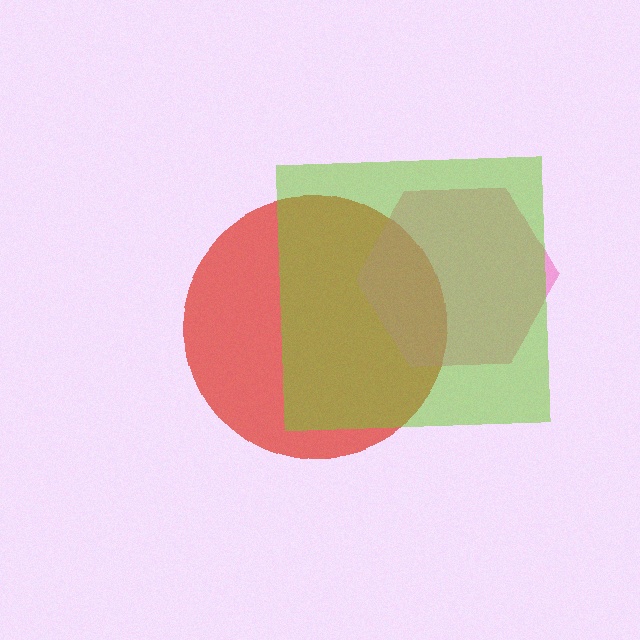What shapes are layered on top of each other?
The layered shapes are: a red circle, a pink hexagon, a lime square.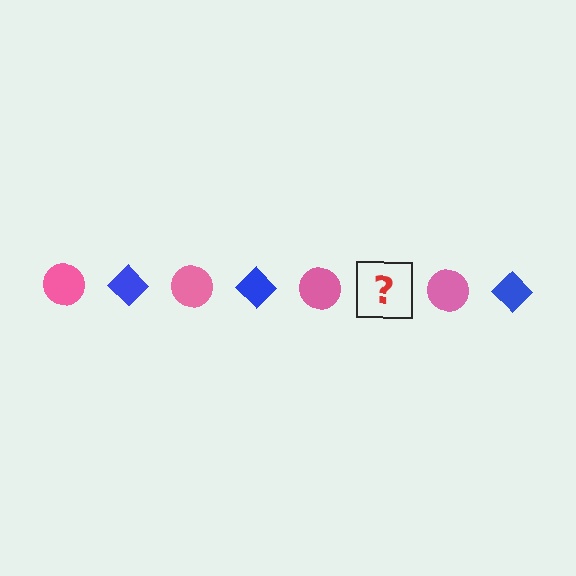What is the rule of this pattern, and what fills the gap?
The rule is that the pattern alternates between pink circle and blue diamond. The gap should be filled with a blue diamond.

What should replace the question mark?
The question mark should be replaced with a blue diamond.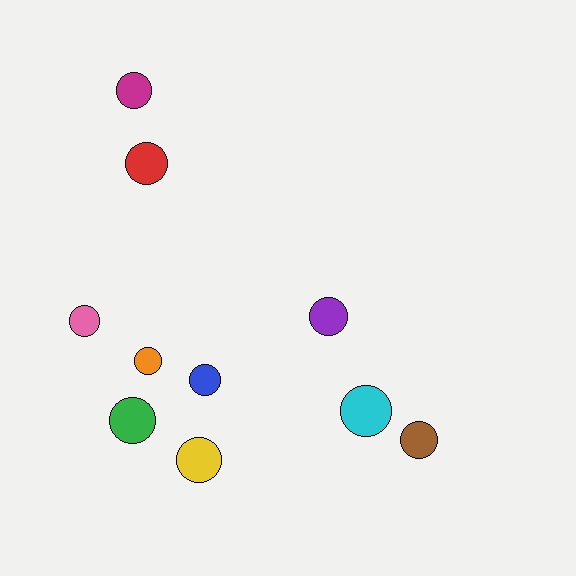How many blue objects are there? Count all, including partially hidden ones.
There is 1 blue object.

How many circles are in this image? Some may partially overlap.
There are 10 circles.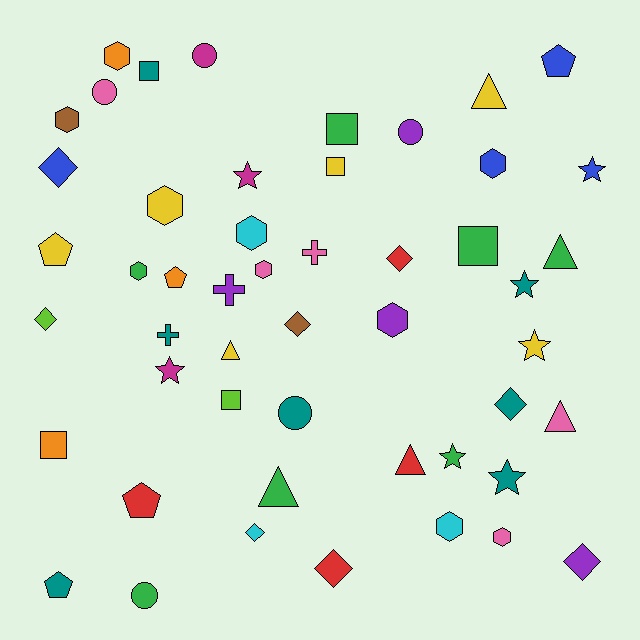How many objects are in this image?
There are 50 objects.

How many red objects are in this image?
There are 4 red objects.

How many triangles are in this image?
There are 6 triangles.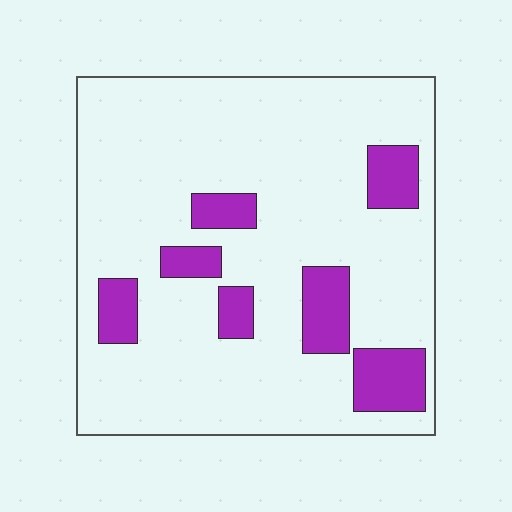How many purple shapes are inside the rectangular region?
7.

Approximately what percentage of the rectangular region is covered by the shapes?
Approximately 15%.